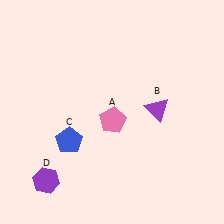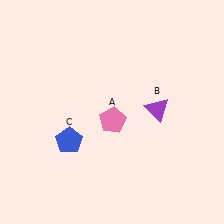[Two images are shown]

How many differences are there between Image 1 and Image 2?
There is 1 difference between the two images.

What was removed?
The purple hexagon (D) was removed in Image 2.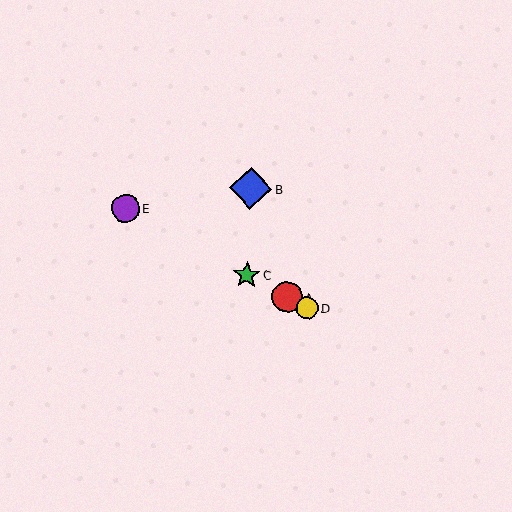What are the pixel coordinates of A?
Object A is at (287, 297).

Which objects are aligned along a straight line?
Objects A, C, D, E are aligned along a straight line.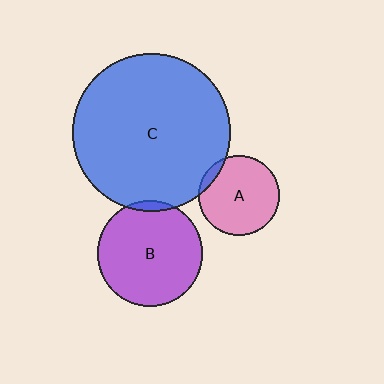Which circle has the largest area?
Circle C (blue).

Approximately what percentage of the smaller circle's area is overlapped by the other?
Approximately 5%.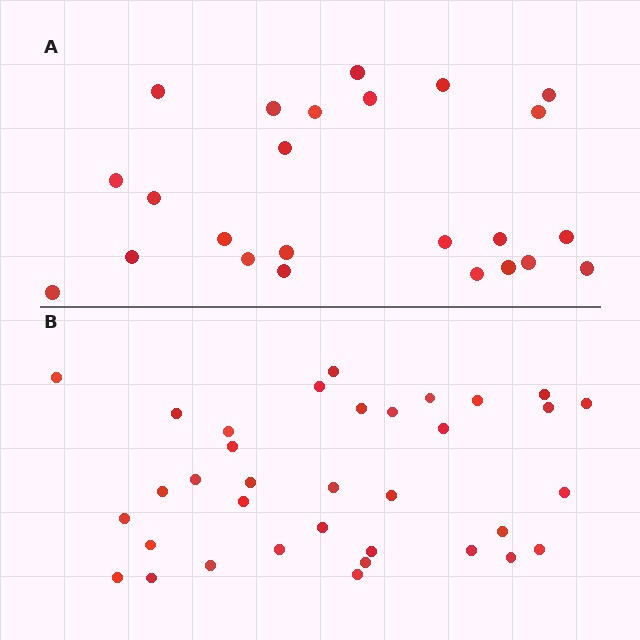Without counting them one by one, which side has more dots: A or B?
Region B (the bottom region) has more dots.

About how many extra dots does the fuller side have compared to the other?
Region B has roughly 12 or so more dots than region A.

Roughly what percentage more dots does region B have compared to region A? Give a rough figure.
About 45% more.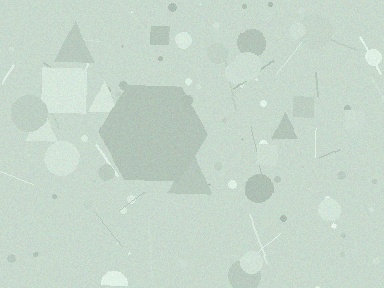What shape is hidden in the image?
A hexagon is hidden in the image.